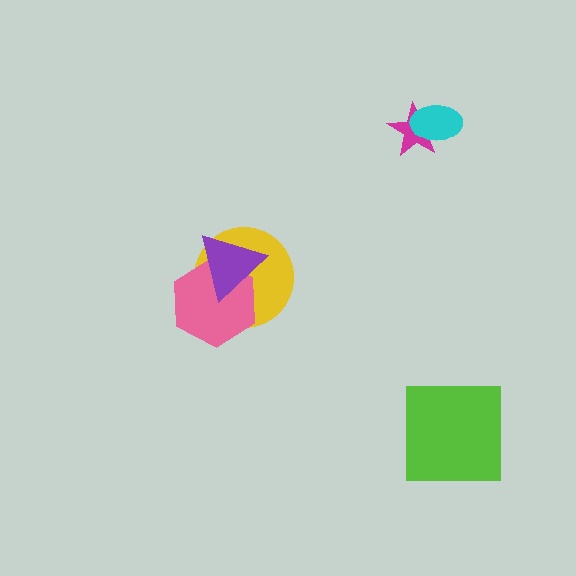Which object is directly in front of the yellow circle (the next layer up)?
The pink hexagon is directly in front of the yellow circle.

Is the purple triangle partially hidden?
No, no other shape covers it.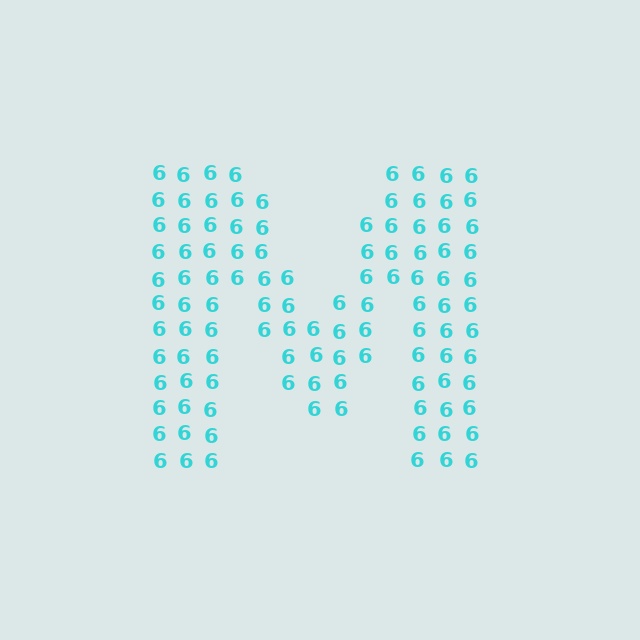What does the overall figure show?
The overall figure shows the letter M.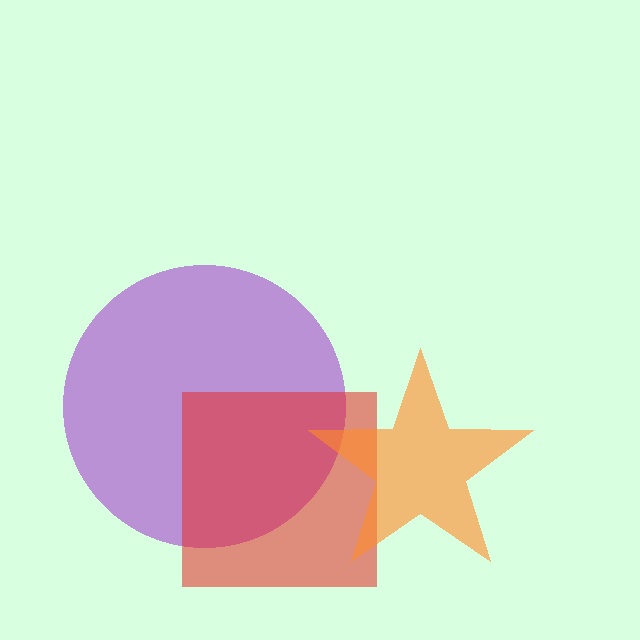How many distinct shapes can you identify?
There are 3 distinct shapes: a purple circle, a red square, an orange star.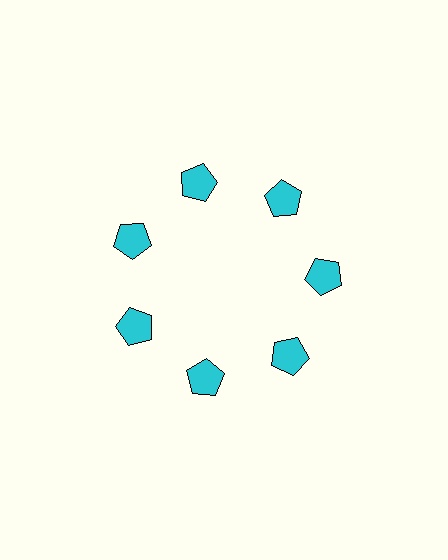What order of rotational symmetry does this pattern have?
This pattern has 7-fold rotational symmetry.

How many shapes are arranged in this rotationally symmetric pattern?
There are 7 shapes, arranged in 7 groups of 1.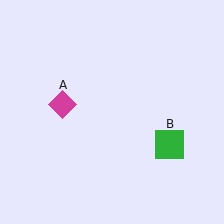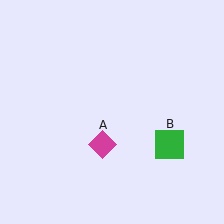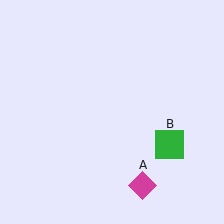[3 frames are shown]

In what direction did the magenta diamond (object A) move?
The magenta diamond (object A) moved down and to the right.